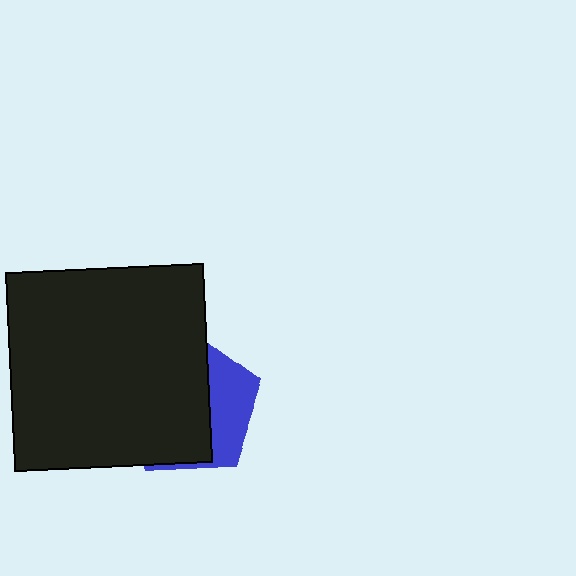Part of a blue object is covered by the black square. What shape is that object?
It is a pentagon.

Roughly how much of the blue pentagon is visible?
A small part of it is visible (roughly 31%).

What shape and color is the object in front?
The object in front is a black square.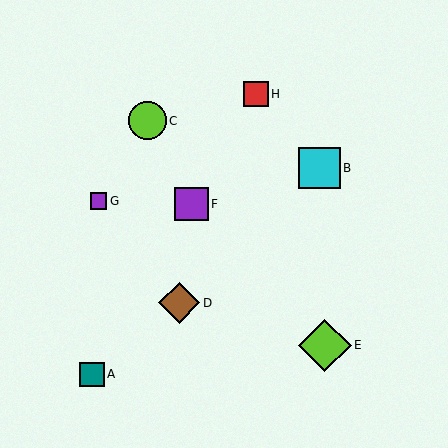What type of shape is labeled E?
Shape E is a lime diamond.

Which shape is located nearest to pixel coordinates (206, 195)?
The purple square (labeled F) at (191, 204) is nearest to that location.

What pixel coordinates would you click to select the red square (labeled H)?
Click at (256, 94) to select the red square H.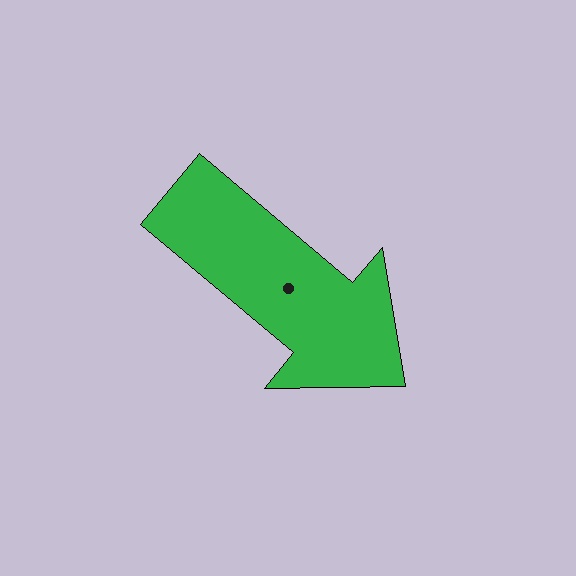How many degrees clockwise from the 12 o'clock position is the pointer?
Approximately 130 degrees.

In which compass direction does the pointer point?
Southeast.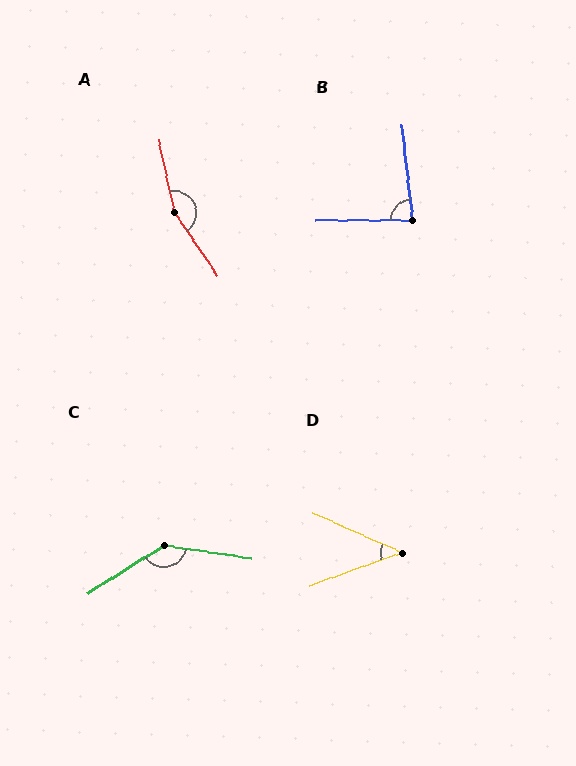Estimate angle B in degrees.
Approximately 84 degrees.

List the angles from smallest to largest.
D (44°), B (84°), C (140°), A (157°).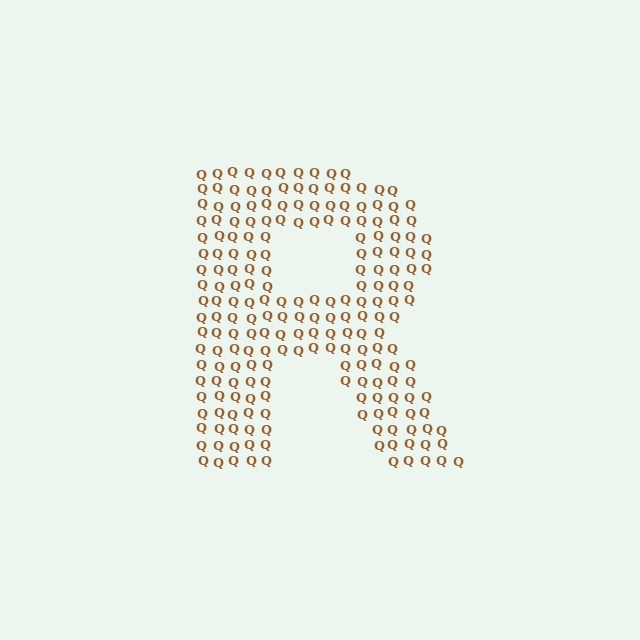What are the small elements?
The small elements are letter Q's.